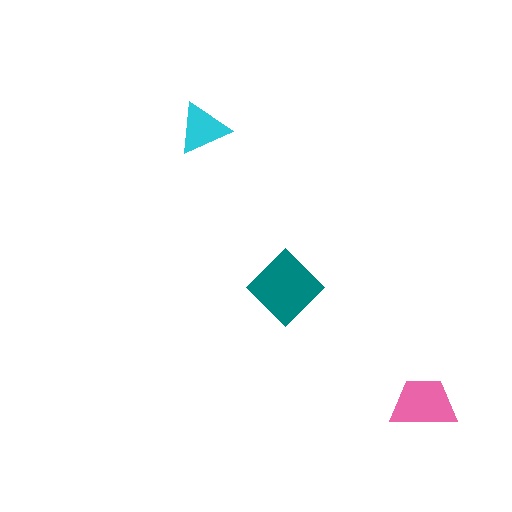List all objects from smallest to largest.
The cyan triangle, the pink trapezoid, the teal diamond.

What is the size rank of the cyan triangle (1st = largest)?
3rd.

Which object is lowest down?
The pink trapezoid is bottommost.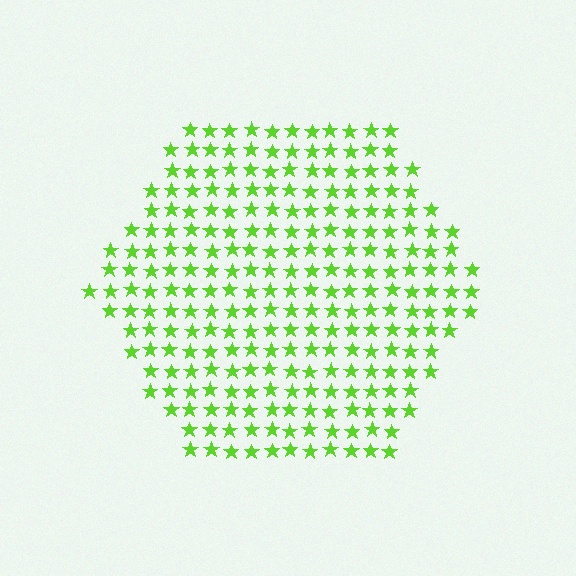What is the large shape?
The large shape is a hexagon.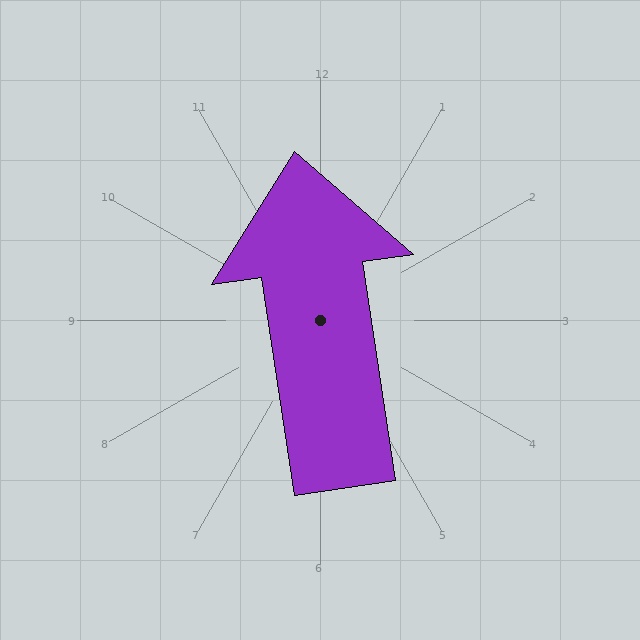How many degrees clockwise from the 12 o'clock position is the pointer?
Approximately 351 degrees.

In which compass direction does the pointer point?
North.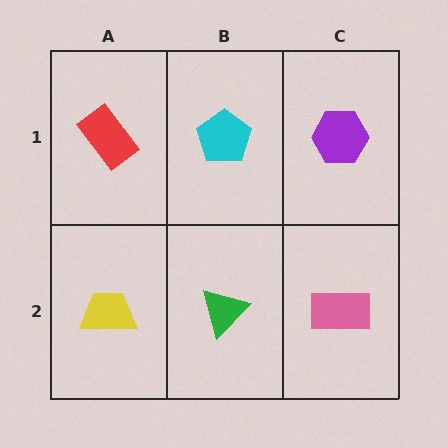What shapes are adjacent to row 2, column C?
A purple hexagon (row 1, column C), a green triangle (row 2, column B).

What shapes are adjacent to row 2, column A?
A red rectangle (row 1, column A), a green triangle (row 2, column B).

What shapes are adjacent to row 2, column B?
A cyan pentagon (row 1, column B), a yellow trapezoid (row 2, column A), a pink rectangle (row 2, column C).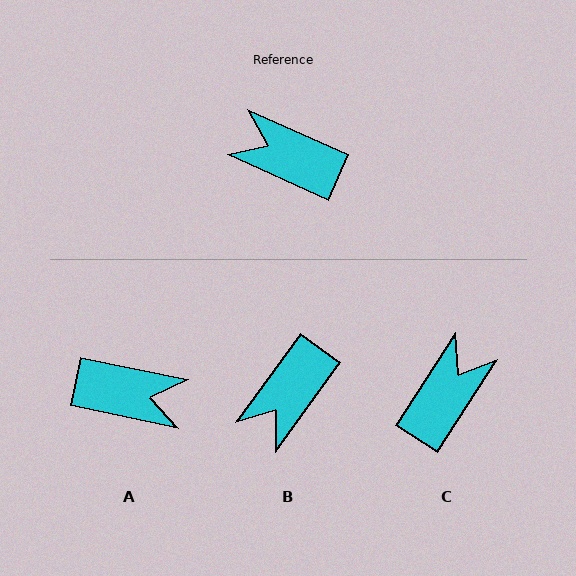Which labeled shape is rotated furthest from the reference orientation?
A, about 168 degrees away.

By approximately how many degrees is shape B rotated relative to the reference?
Approximately 78 degrees counter-clockwise.